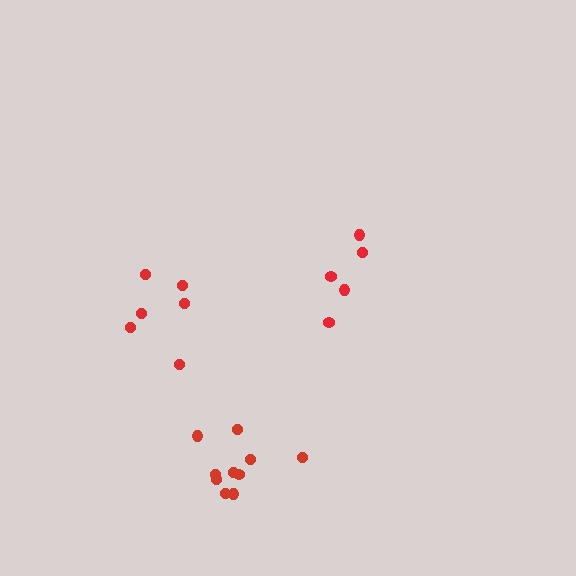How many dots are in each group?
Group 1: 6 dots, Group 2: 10 dots, Group 3: 5 dots (21 total).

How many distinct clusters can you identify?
There are 3 distinct clusters.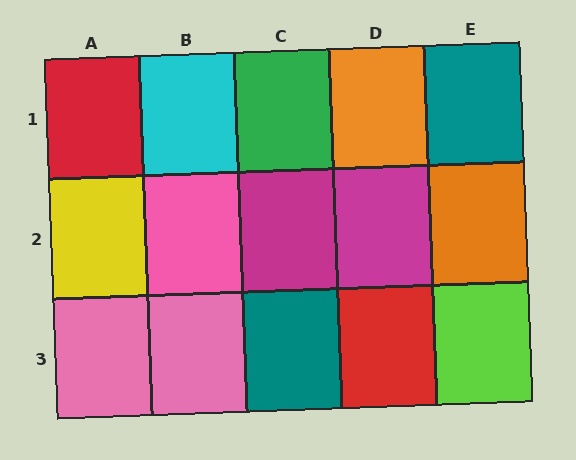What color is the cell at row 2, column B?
Pink.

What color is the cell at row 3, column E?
Lime.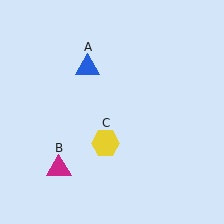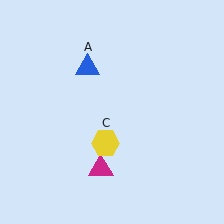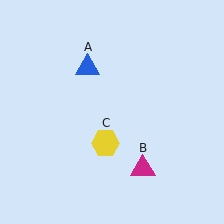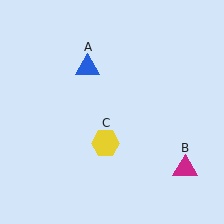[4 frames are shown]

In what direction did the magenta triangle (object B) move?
The magenta triangle (object B) moved right.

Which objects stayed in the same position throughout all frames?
Blue triangle (object A) and yellow hexagon (object C) remained stationary.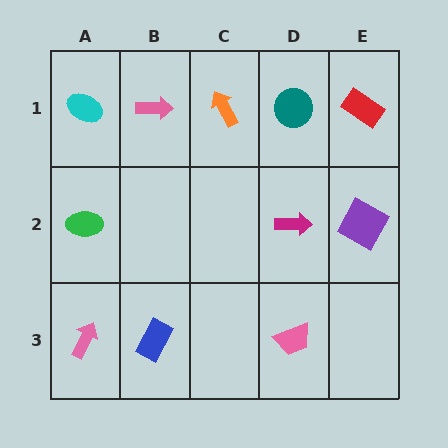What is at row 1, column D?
A teal circle.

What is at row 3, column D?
A pink trapezoid.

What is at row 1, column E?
A red rectangle.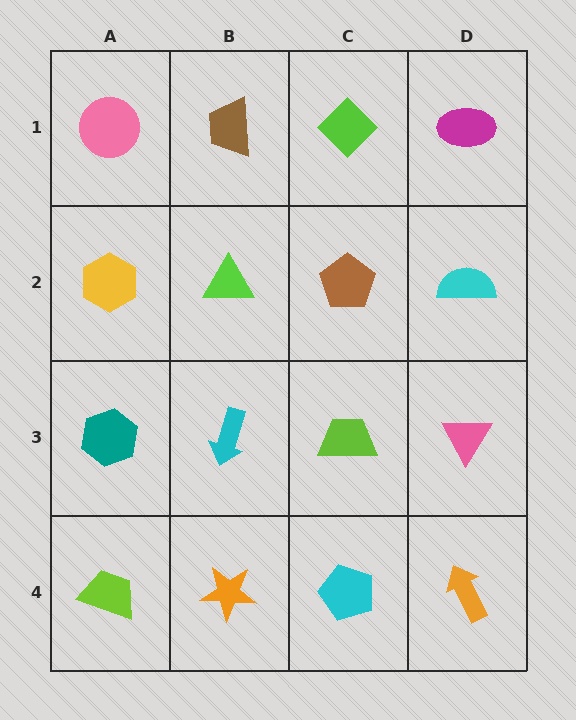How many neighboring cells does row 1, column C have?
3.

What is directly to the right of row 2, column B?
A brown pentagon.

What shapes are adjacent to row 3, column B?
A lime triangle (row 2, column B), an orange star (row 4, column B), a teal hexagon (row 3, column A), a lime trapezoid (row 3, column C).